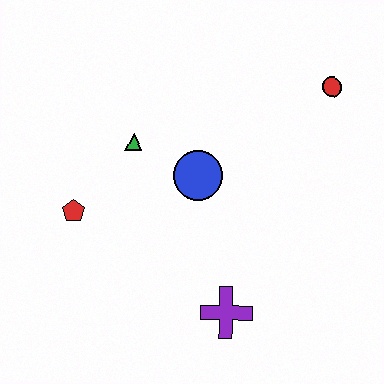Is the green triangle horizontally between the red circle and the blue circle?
No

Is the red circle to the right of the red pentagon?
Yes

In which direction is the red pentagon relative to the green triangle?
The red pentagon is below the green triangle.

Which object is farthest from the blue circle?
The red circle is farthest from the blue circle.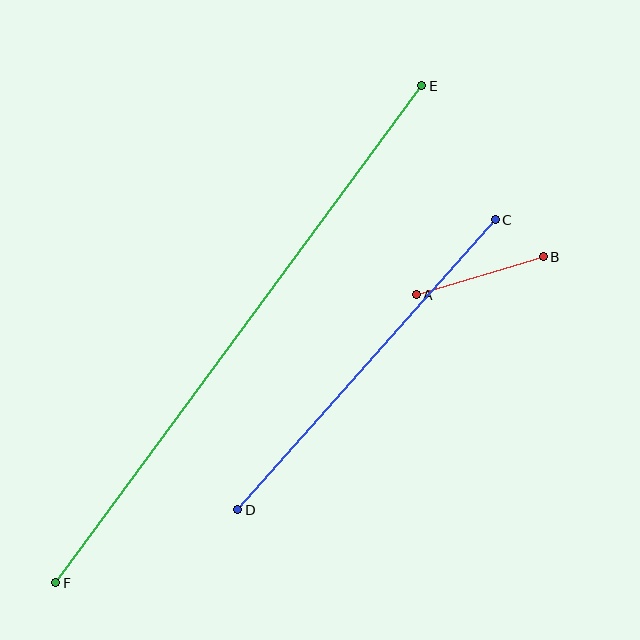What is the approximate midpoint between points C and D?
The midpoint is at approximately (366, 365) pixels.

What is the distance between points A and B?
The distance is approximately 133 pixels.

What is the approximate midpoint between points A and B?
The midpoint is at approximately (480, 276) pixels.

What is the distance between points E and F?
The distance is approximately 617 pixels.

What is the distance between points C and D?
The distance is approximately 388 pixels.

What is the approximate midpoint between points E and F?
The midpoint is at approximately (239, 334) pixels.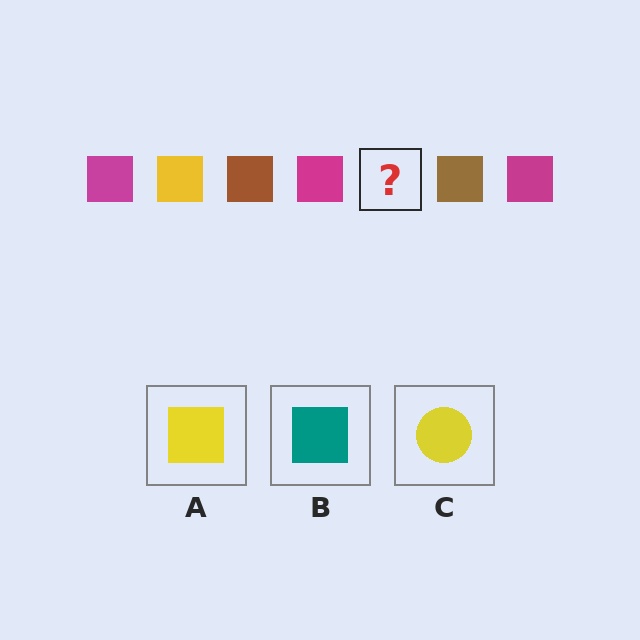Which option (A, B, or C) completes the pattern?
A.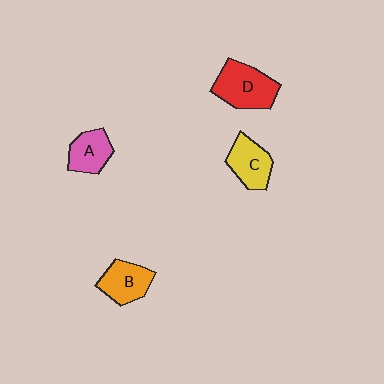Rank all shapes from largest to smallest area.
From largest to smallest: D (red), B (orange), C (yellow), A (pink).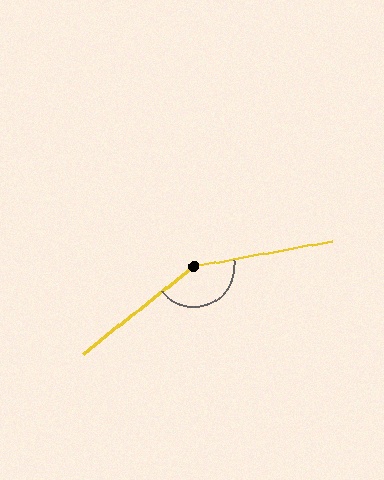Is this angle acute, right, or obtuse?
It is obtuse.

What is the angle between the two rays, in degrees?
Approximately 152 degrees.